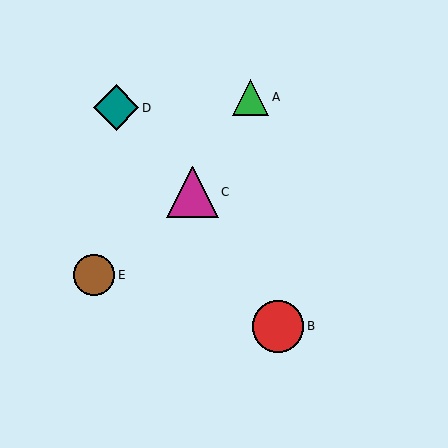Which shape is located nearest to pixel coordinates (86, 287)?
The brown circle (labeled E) at (94, 275) is nearest to that location.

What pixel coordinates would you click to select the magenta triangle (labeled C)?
Click at (192, 192) to select the magenta triangle C.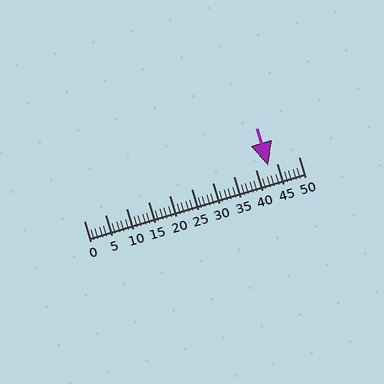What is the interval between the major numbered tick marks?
The major tick marks are spaced 5 units apart.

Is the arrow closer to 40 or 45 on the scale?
The arrow is closer to 45.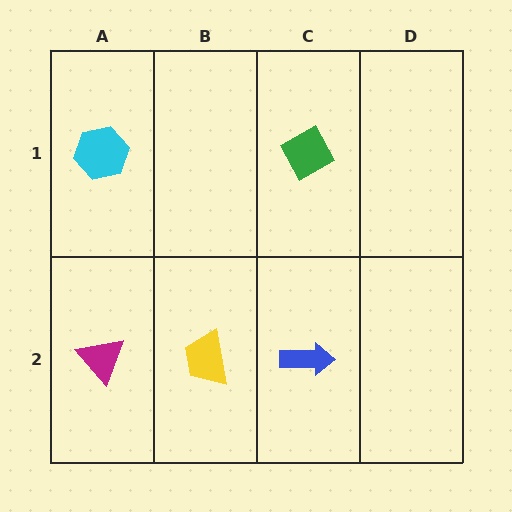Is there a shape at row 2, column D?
No, that cell is empty.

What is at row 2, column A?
A magenta triangle.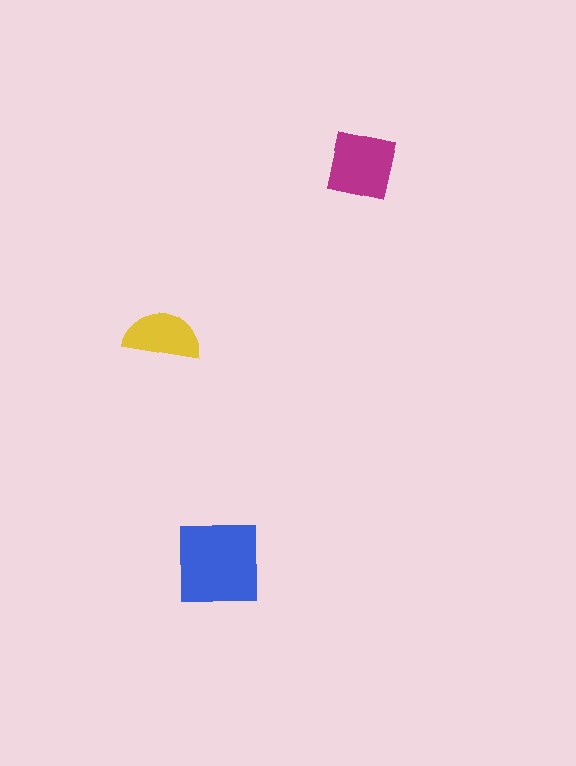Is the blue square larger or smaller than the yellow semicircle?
Larger.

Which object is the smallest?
The yellow semicircle.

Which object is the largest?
The blue square.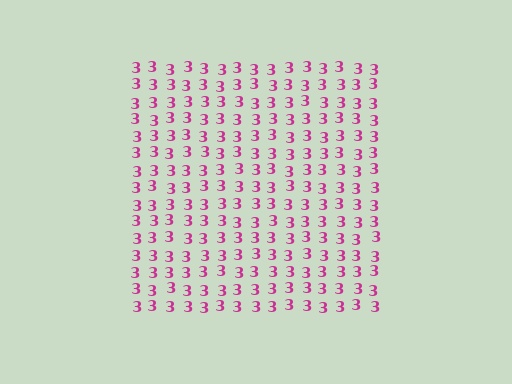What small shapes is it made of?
It is made of small digit 3's.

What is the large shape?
The large shape is a square.